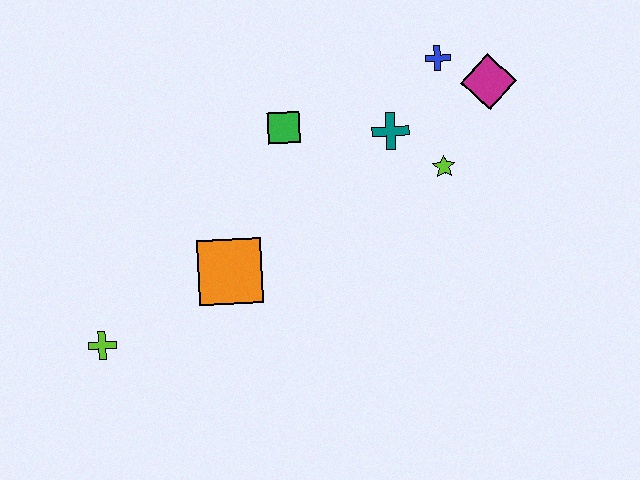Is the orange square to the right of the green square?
No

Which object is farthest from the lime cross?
The magenta diamond is farthest from the lime cross.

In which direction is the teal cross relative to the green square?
The teal cross is to the right of the green square.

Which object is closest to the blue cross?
The magenta diamond is closest to the blue cross.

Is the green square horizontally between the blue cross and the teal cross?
No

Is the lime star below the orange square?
No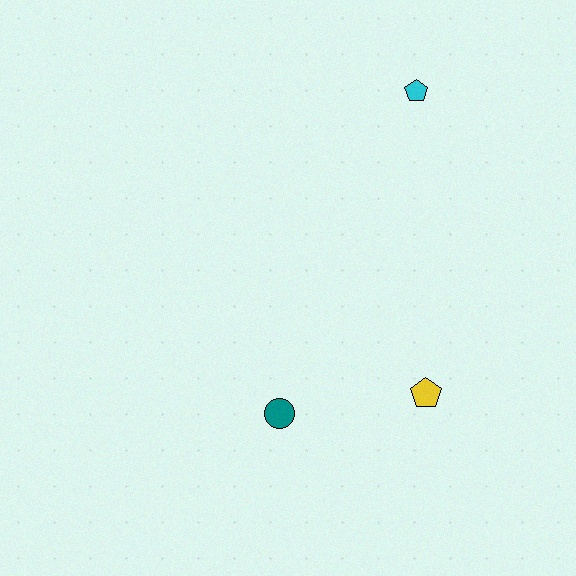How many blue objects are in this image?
There are no blue objects.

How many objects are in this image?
There are 3 objects.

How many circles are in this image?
There is 1 circle.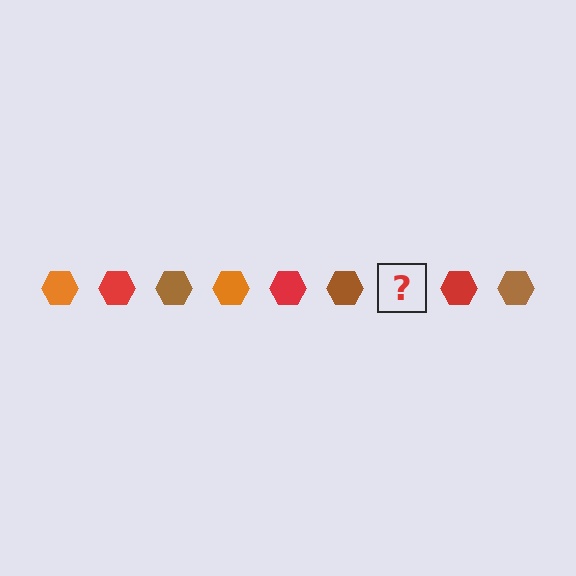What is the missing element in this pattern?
The missing element is an orange hexagon.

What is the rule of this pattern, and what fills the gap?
The rule is that the pattern cycles through orange, red, brown hexagons. The gap should be filled with an orange hexagon.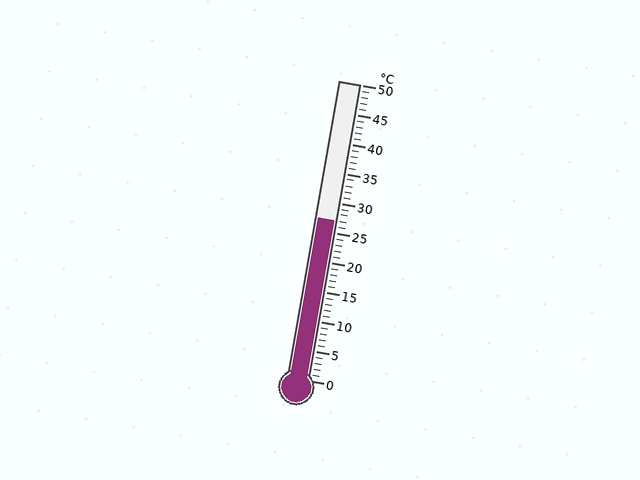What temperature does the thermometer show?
The thermometer shows approximately 27°C.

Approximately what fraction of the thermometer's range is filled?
The thermometer is filled to approximately 55% of its range.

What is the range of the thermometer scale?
The thermometer scale ranges from 0°C to 50°C.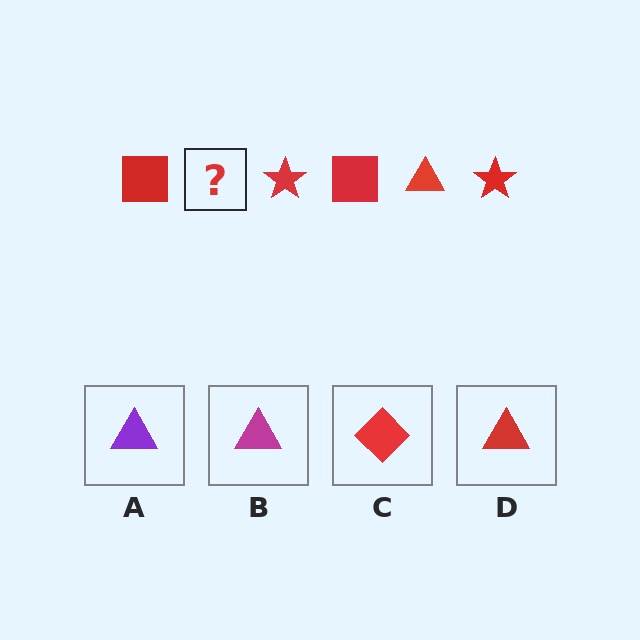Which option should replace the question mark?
Option D.